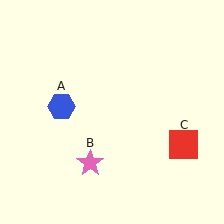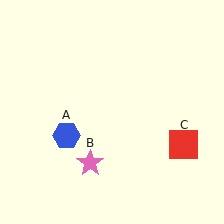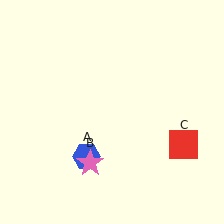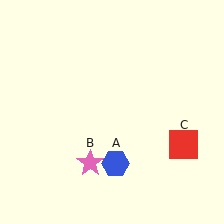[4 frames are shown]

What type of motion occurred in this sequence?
The blue hexagon (object A) rotated counterclockwise around the center of the scene.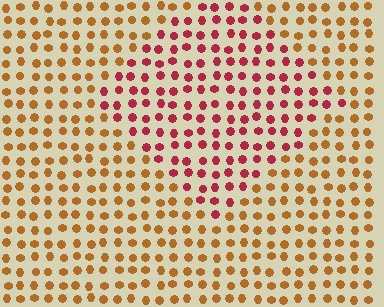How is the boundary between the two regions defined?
The boundary is defined purely by a slight shift in hue (about 44 degrees). Spacing, size, and orientation are identical on both sides.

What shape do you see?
I see a diamond.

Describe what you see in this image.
The image is filled with small brown elements in a uniform arrangement. A diamond-shaped region is visible where the elements are tinted to a slightly different hue, forming a subtle color boundary.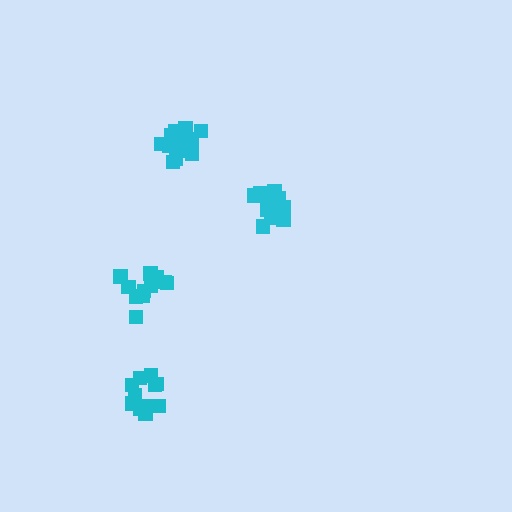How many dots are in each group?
Group 1: 16 dots, Group 2: 17 dots, Group 3: 12 dots, Group 4: 11 dots (56 total).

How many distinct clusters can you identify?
There are 4 distinct clusters.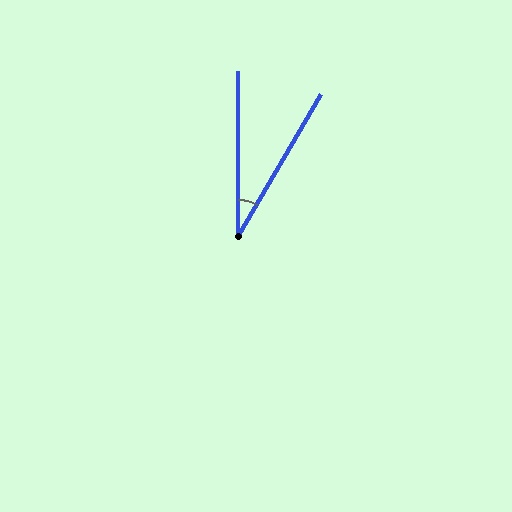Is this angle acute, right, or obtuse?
It is acute.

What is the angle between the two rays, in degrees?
Approximately 30 degrees.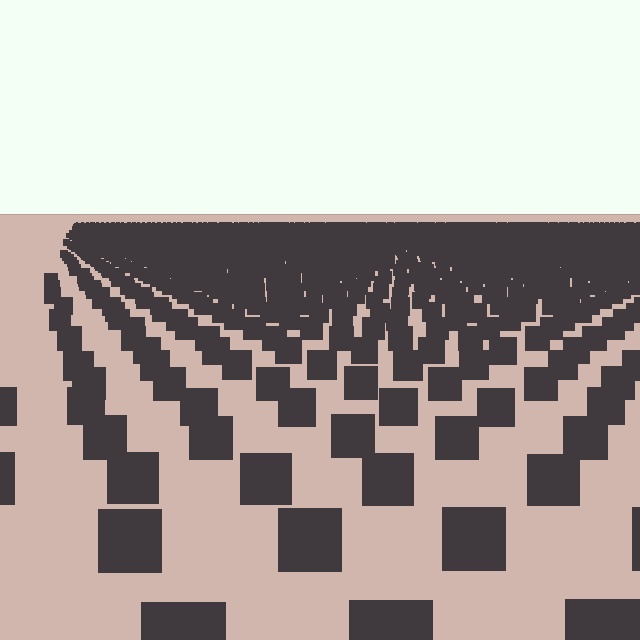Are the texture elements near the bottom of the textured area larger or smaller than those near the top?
Larger. Near the bottom, elements are closer to the viewer and appear at a bigger on-screen size.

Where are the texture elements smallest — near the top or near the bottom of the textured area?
Near the top.